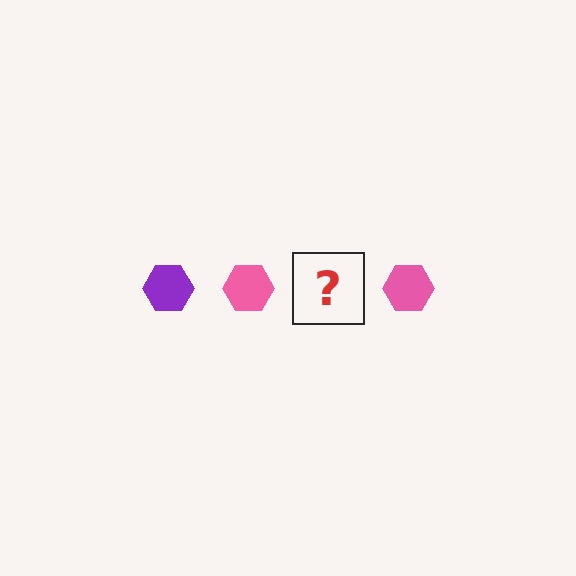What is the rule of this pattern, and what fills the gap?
The rule is that the pattern cycles through purple, pink hexagons. The gap should be filled with a purple hexagon.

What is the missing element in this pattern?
The missing element is a purple hexagon.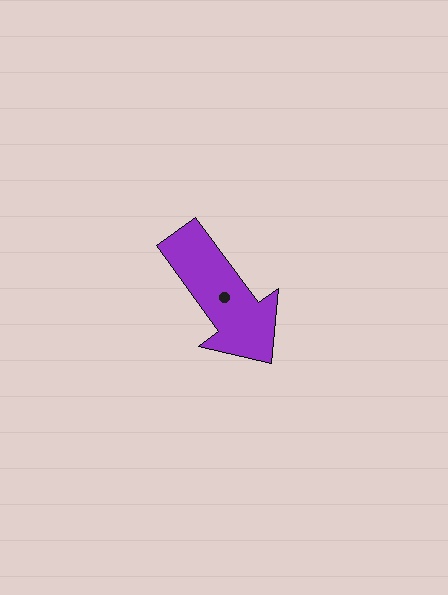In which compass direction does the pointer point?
Southeast.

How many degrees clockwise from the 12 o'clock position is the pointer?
Approximately 144 degrees.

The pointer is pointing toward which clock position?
Roughly 5 o'clock.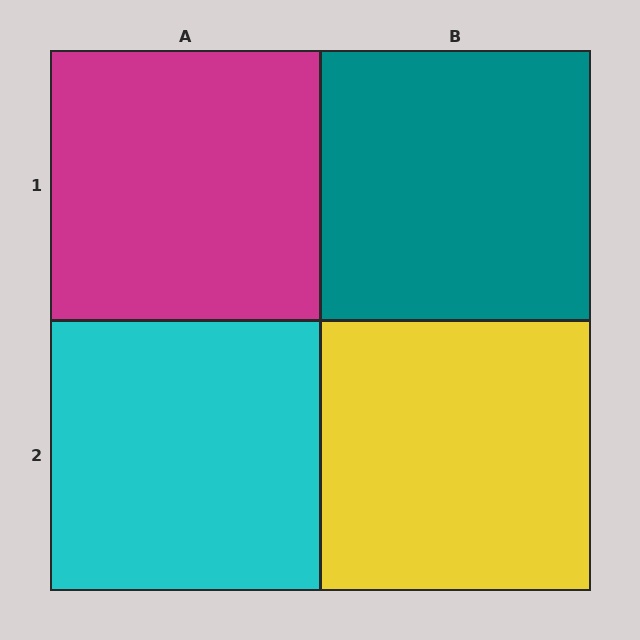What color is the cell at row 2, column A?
Cyan.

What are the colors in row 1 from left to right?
Magenta, teal.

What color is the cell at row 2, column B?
Yellow.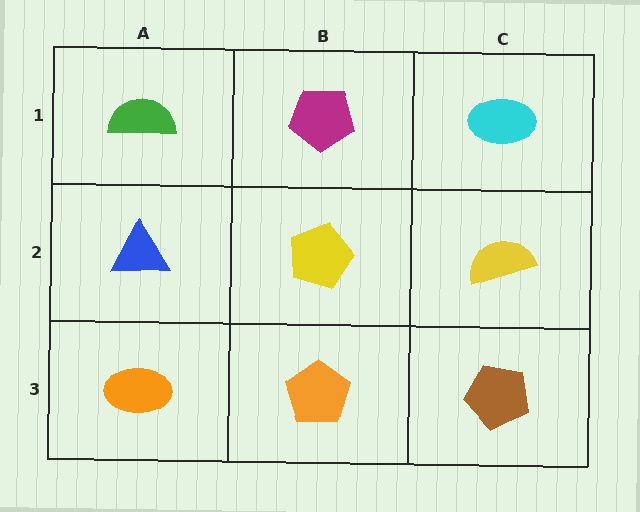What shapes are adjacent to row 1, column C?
A yellow semicircle (row 2, column C), a magenta pentagon (row 1, column B).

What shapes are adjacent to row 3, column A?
A blue triangle (row 2, column A), an orange pentagon (row 3, column B).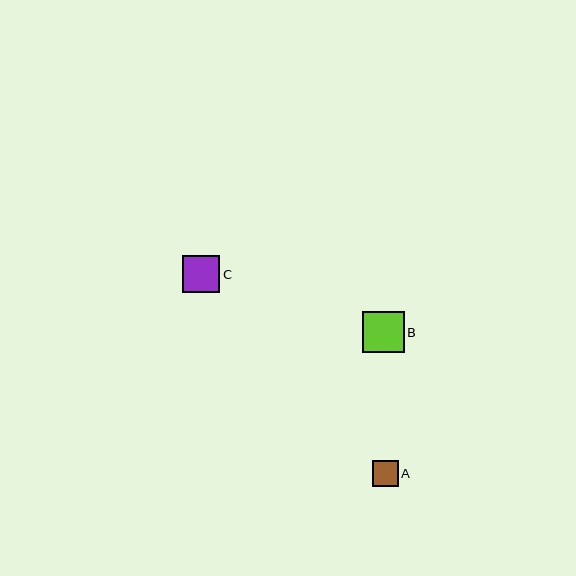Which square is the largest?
Square B is the largest with a size of approximately 42 pixels.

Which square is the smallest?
Square A is the smallest with a size of approximately 26 pixels.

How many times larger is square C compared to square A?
Square C is approximately 1.4 times the size of square A.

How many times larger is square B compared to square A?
Square B is approximately 1.6 times the size of square A.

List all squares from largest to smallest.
From largest to smallest: B, C, A.